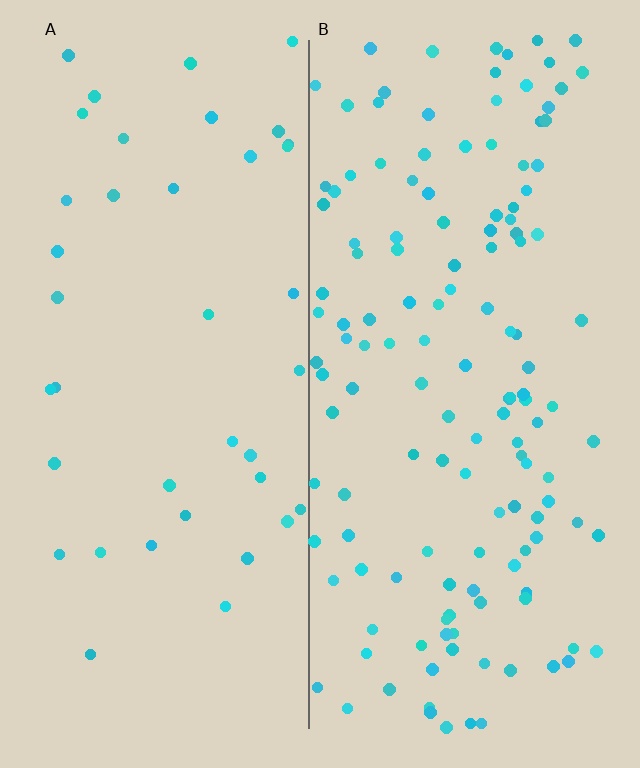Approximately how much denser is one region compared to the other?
Approximately 3.5× — region B over region A.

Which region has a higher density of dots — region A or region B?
B (the right).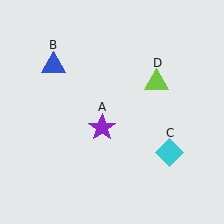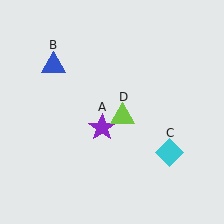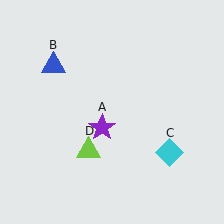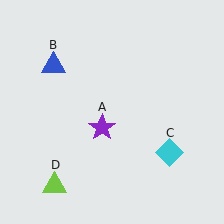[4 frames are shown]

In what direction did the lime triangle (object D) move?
The lime triangle (object D) moved down and to the left.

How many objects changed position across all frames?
1 object changed position: lime triangle (object D).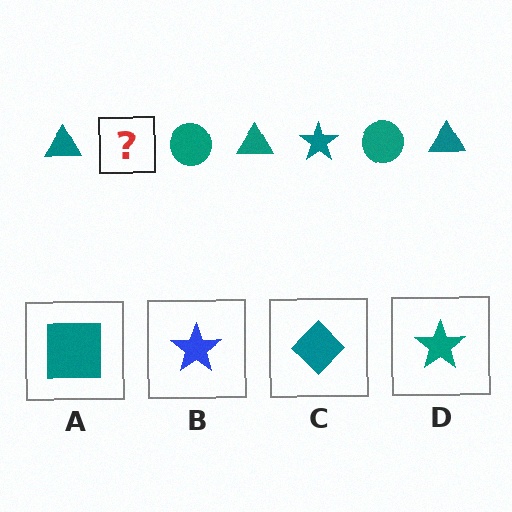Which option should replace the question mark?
Option D.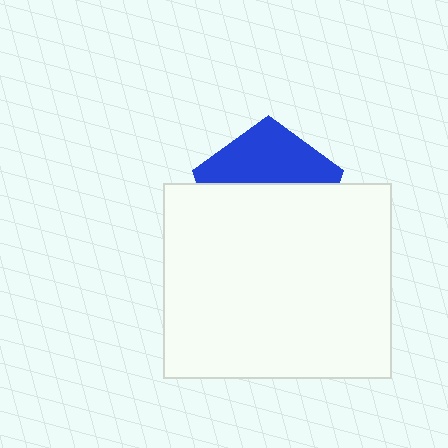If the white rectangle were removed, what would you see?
You would see the complete blue pentagon.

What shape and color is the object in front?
The object in front is a white rectangle.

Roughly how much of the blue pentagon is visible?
A small part of it is visible (roughly 41%).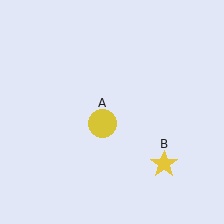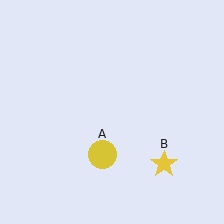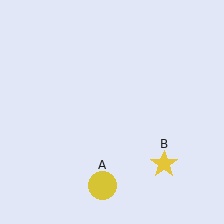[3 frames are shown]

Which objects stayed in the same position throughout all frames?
Yellow star (object B) remained stationary.